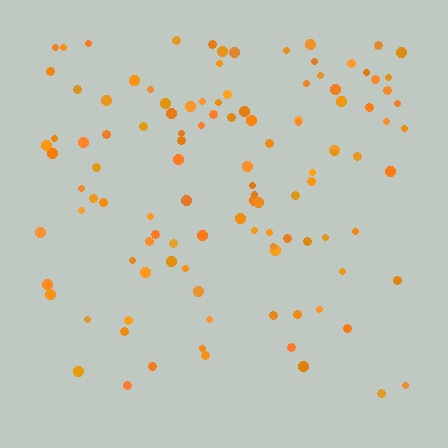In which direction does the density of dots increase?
From bottom to top, with the top side densest.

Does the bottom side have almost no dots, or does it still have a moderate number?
Still a moderate number, just noticeably fewer than the top.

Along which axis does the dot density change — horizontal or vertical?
Vertical.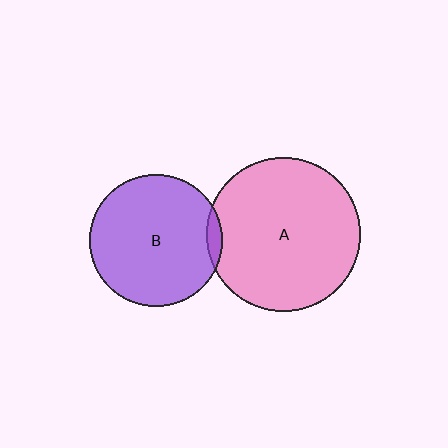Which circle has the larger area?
Circle A (pink).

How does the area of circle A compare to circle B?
Approximately 1.4 times.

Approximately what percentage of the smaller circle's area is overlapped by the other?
Approximately 5%.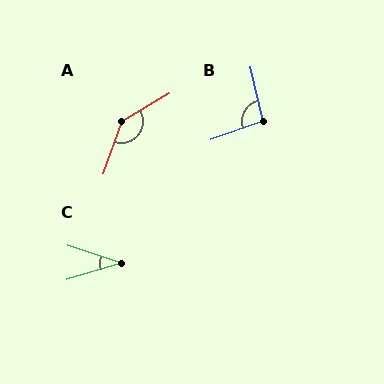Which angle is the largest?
A, at approximately 140 degrees.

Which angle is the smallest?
C, at approximately 35 degrees.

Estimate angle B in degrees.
Approximately 96 degrees.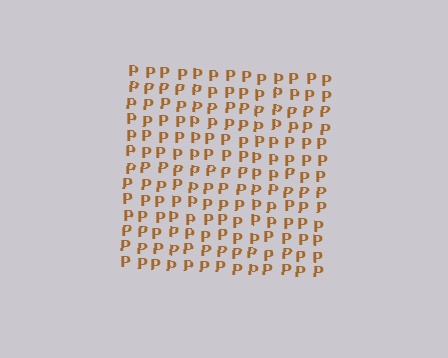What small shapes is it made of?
It is made of small letter P's.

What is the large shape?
The large shape is a square.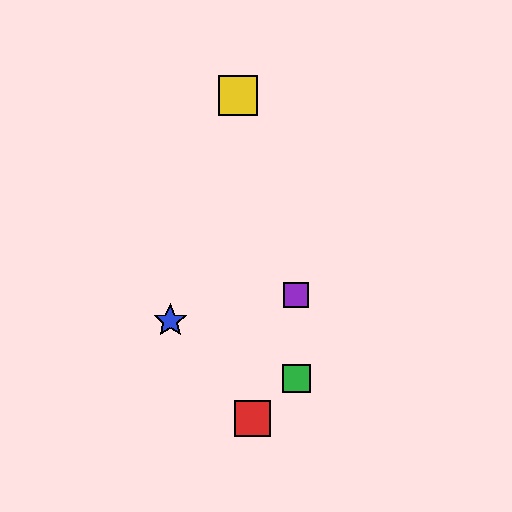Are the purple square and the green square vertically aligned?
Yes, both are at x≈296.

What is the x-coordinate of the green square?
The green square is at x≈296.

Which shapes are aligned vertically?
The green square, the purple square are aligned vertically.